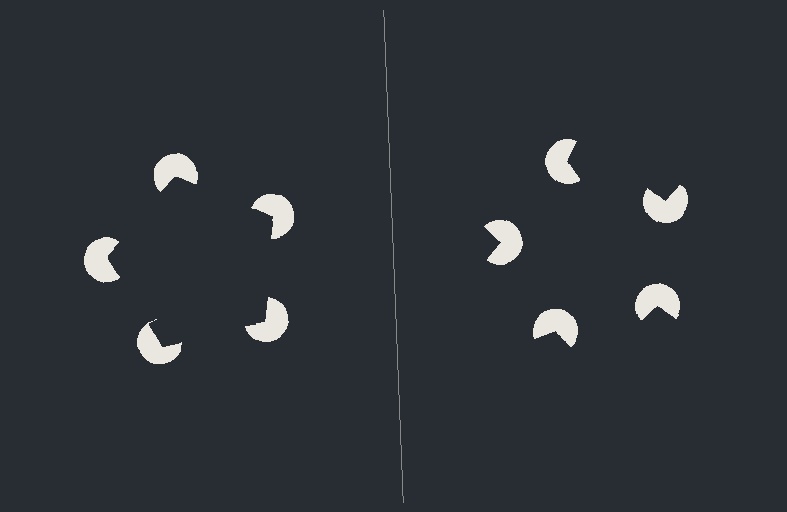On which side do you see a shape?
An illusory pentagon appears on the left side. On the right side the wedge cuts are rotated, so no coherent shape forms.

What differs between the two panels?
The pac-man discs are positioned identically on both sides; only the wedge orientations differ. On the left they align to a pentagon; on the right they are misaligned.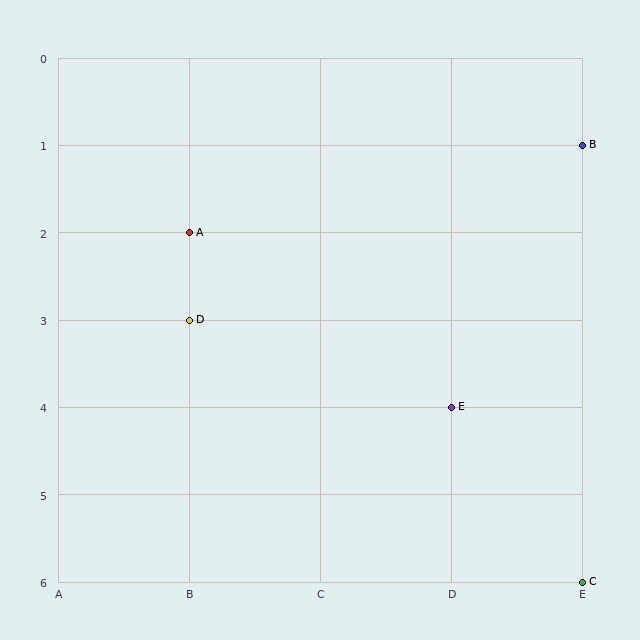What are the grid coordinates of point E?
Point E is at grid coordinates (D, 4).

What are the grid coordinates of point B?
Point B is at grid coordinates (E, 1).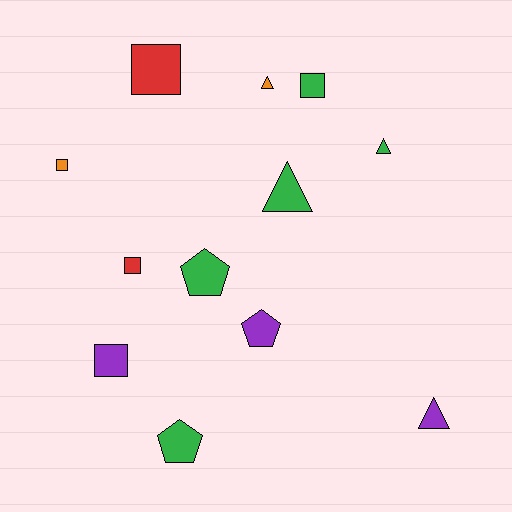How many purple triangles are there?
There is 1 purple triangle.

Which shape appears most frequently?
Square, with 5 objects.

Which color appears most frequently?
Green, with 5 objects.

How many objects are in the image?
There are 12 objects.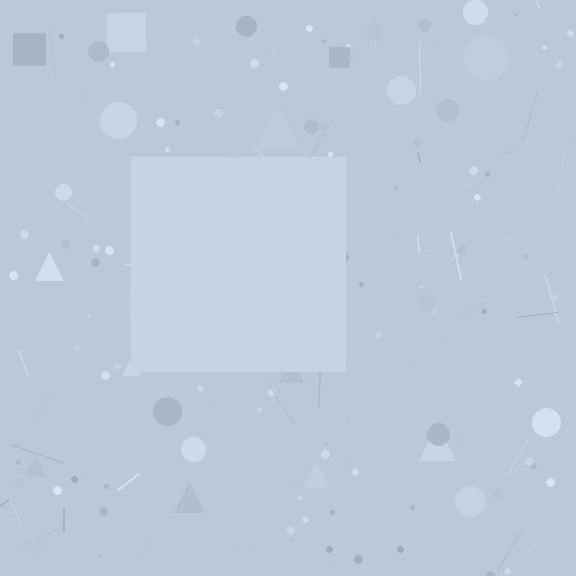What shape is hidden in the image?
A square is hidden in the image.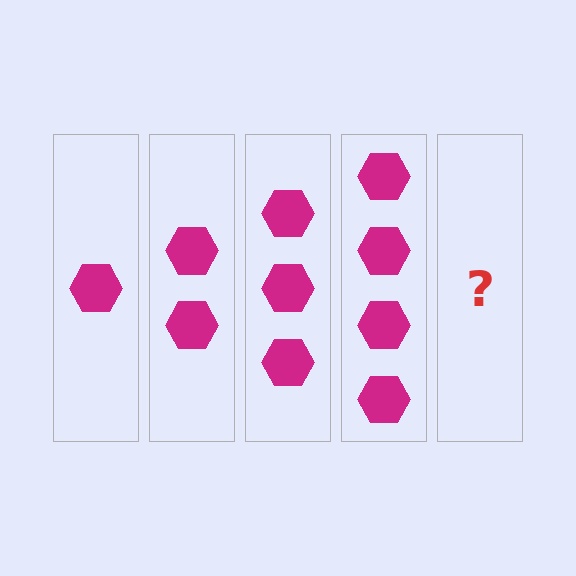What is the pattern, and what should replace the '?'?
The pattern is that each step adds one more hexagon. The '?' should be 5 hexagons.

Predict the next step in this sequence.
The next step is 5 hexagons.